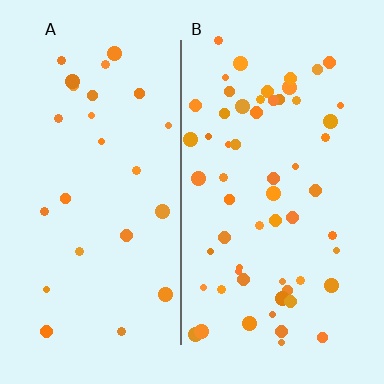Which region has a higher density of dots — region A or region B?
B (the right).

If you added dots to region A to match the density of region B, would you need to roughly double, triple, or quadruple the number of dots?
Approximately double.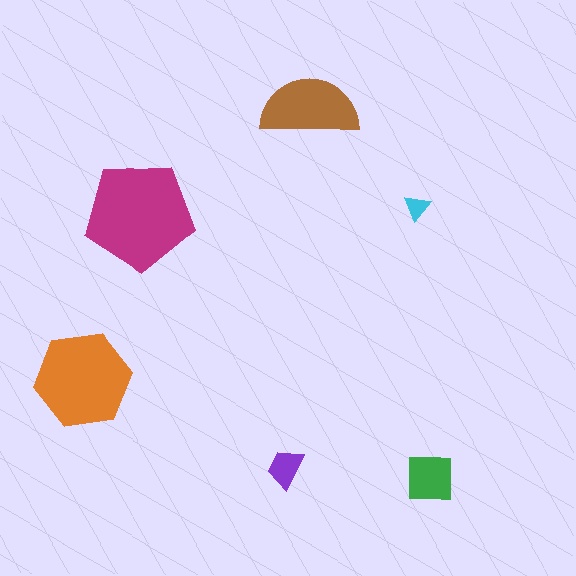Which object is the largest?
The magenta pentagon.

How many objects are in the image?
There are 6 objects in the image.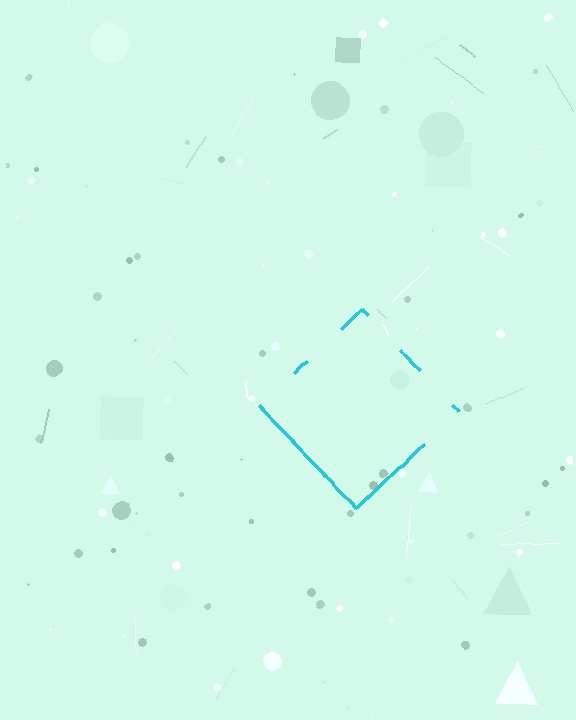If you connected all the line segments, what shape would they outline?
They would outline a diamond.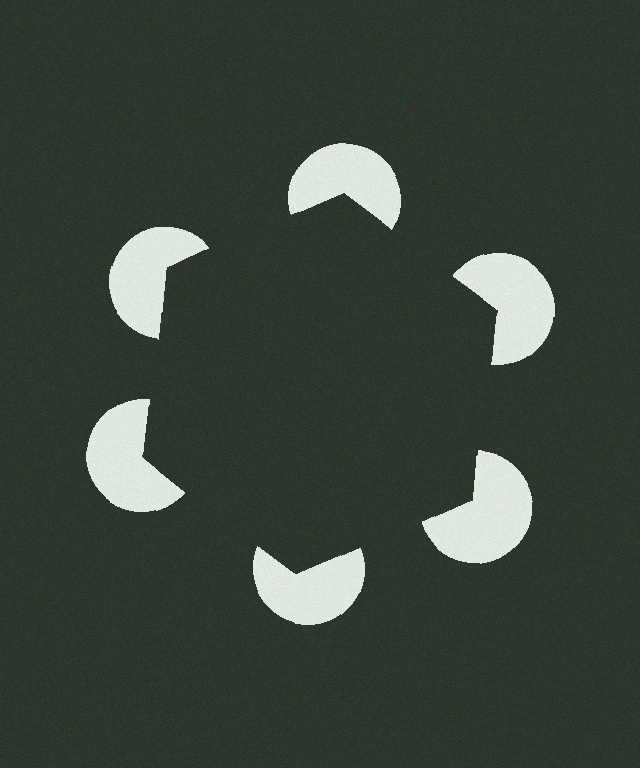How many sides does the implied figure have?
6 sides.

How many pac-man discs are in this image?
There are 6 — one at each vertex of the illusory hexagon.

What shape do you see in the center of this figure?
An illusory hexagon — its edges are inferred from the aligned wedge cuts in the pac-man discs, not physically drawn.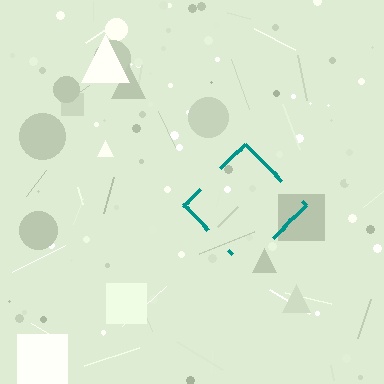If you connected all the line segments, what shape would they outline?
They would outline a diamond.